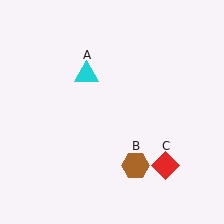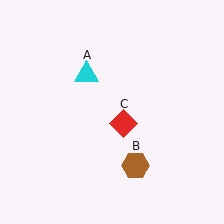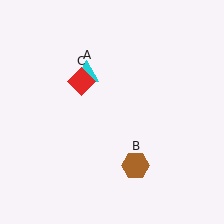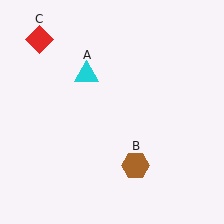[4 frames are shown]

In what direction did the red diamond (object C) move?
The red diamond (object C) moved up and to the left.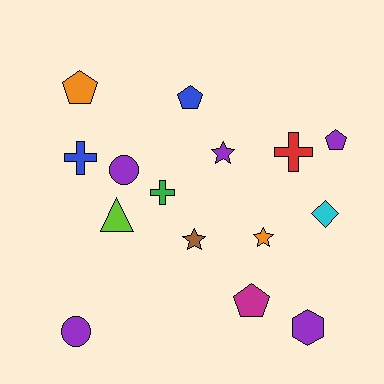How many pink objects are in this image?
There are no pink objects.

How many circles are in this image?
There are 2 circles.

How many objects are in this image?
There are 15 objects.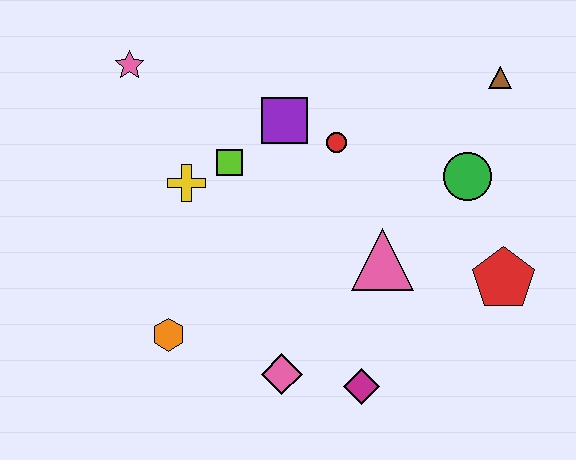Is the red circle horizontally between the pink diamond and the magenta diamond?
Yes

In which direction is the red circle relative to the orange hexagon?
The red circle is above the orange hexagon.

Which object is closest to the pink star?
The yellow cross is closest to the pink star.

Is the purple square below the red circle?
No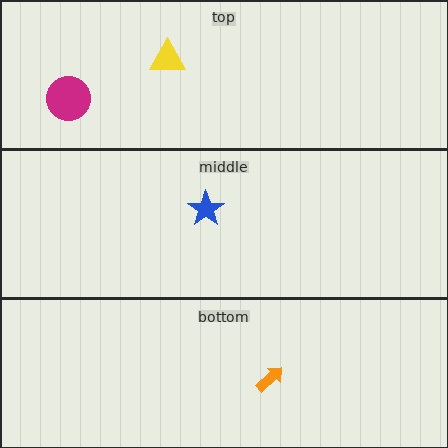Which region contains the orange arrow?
The bottom region.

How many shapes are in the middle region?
1.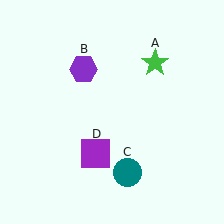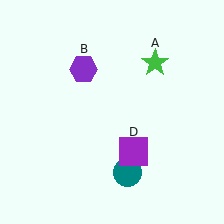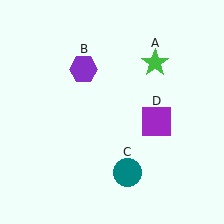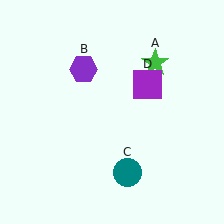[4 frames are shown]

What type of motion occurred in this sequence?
The purple square (object D) rotated counterclockwise around the center of the scene.